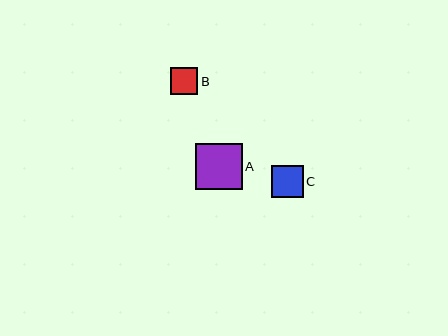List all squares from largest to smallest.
From largest to smallest: A, C, B.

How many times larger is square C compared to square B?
Square C is approximately 1.2 times the size of square B.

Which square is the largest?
Square A is the largest with a size of approximately 46 pixels.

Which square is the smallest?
Square B is the smallest with a size of approximately 27 pixels.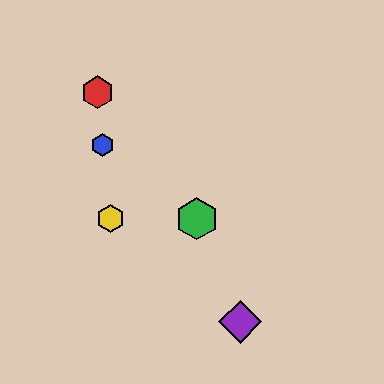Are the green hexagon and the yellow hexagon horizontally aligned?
Yes, both are at y≈219.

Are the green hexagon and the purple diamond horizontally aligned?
No, the green hexagon is at y≈219 and the purple diamond is at y≈322.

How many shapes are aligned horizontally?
2 shapes (the green hexagon, the yellow hexagon) are aligned horizontally.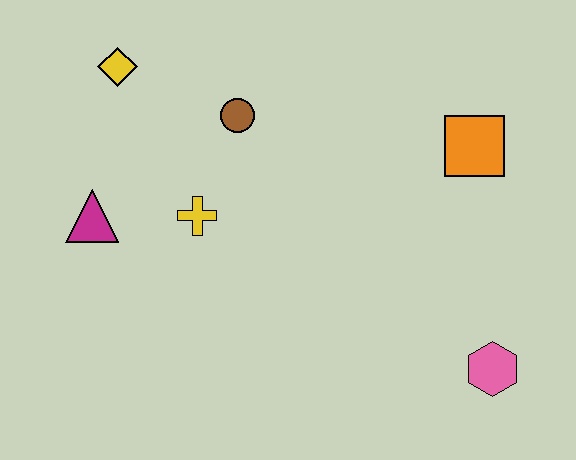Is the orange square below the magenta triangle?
No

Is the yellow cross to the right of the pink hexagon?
No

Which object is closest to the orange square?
The pink hexagon is closest to the orange square.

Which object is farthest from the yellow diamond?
The pink hexagon is farthest from the yellow diamond.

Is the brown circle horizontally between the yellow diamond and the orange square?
Yes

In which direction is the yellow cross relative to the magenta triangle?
The yellow cross is to the right of the magenta triangle.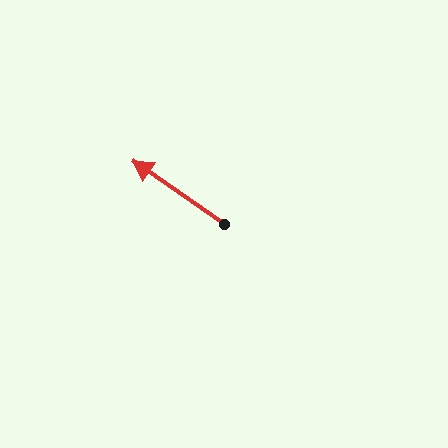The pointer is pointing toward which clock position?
Roughly 10 o'clock.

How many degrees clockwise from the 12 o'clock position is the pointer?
Approximately 305 degrees.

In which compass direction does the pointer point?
Northwest.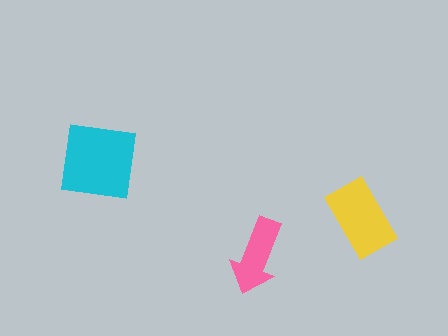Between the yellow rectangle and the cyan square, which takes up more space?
The cyan square.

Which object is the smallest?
The pink arrow.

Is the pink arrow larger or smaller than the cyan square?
Smaller.